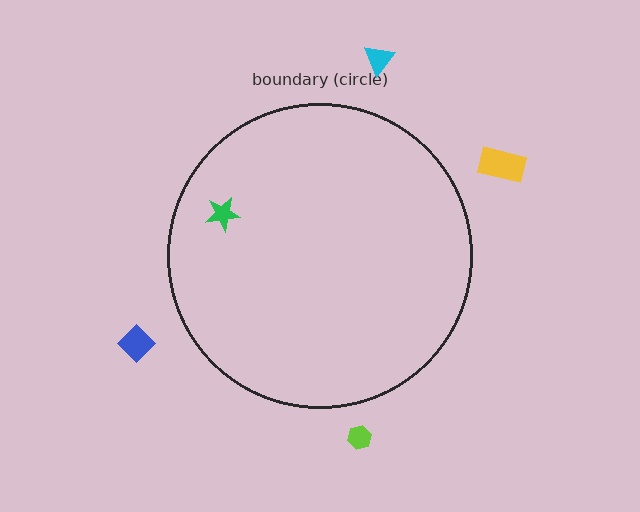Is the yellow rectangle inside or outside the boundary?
Outside.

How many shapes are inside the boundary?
1 inside, 4 outside.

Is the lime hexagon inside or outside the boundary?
Outside.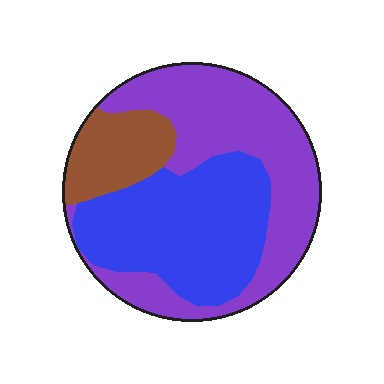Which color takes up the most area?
Purple, at roughly 45%.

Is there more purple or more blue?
Purple.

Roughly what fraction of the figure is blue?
Blue covers roughly 40% of the figure.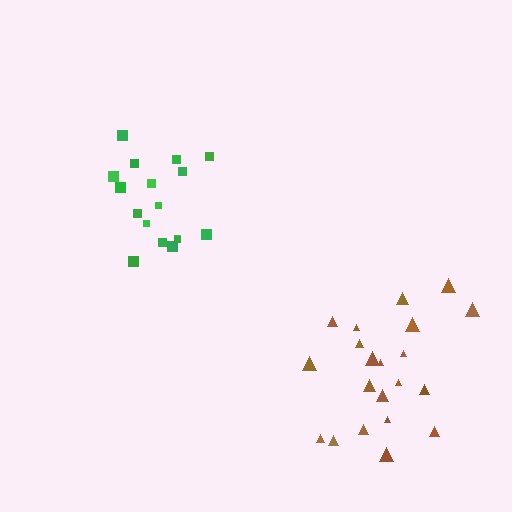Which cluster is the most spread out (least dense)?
Brown.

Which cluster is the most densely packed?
Green.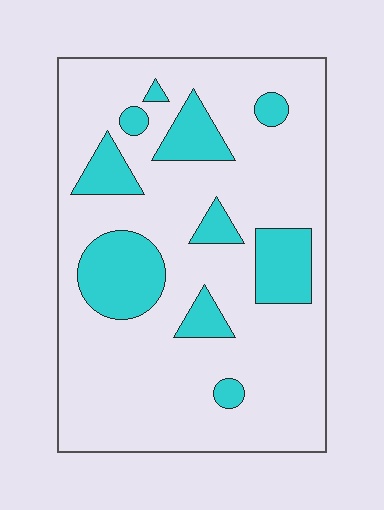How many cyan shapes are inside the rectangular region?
10.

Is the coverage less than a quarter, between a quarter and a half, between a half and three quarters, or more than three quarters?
Less than a quarter.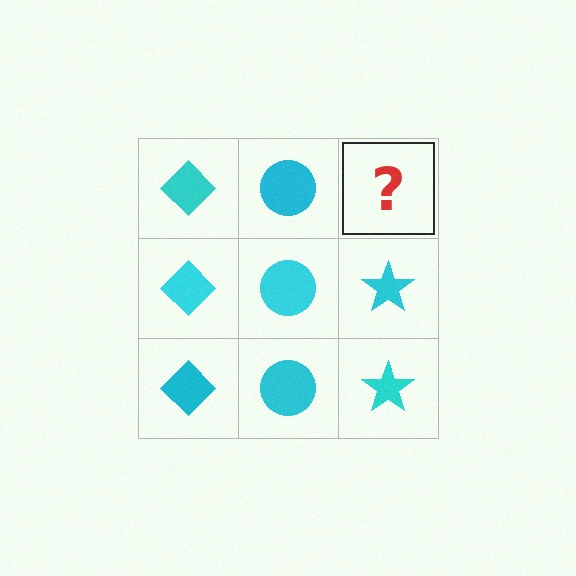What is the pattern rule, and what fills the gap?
The rule is that each column has a consistent shape. The gap should be filled with a cyan star.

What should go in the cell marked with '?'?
The missing cell should contain a cyan star.